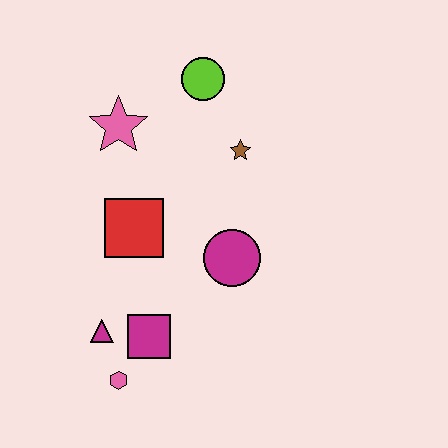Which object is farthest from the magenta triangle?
The lime circle is farthest from the magenta triangle.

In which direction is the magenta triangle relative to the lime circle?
The magenta triangle is below the lime circle.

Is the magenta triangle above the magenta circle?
No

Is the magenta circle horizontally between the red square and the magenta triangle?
No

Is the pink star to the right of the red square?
No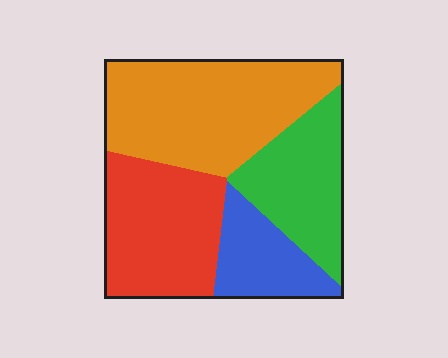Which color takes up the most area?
Orange, at roughly 35%.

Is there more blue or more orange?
Orange.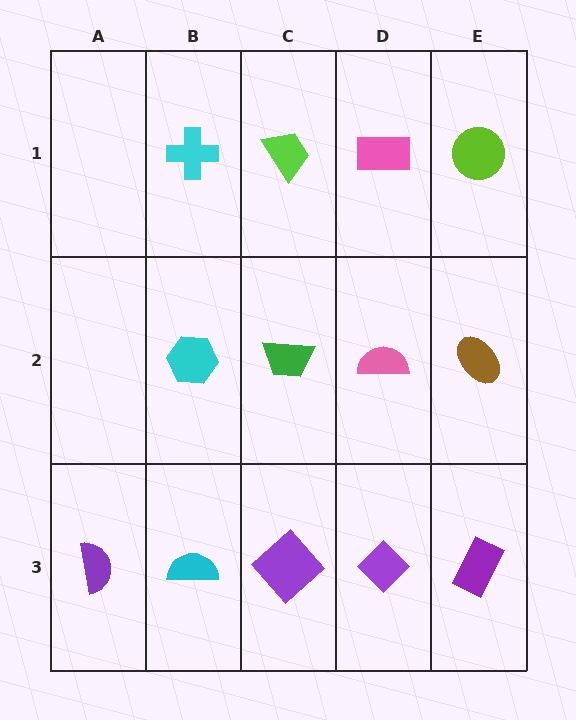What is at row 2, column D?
A pink semicircle.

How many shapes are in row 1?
4 shapes.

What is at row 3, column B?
A cyan semicircle.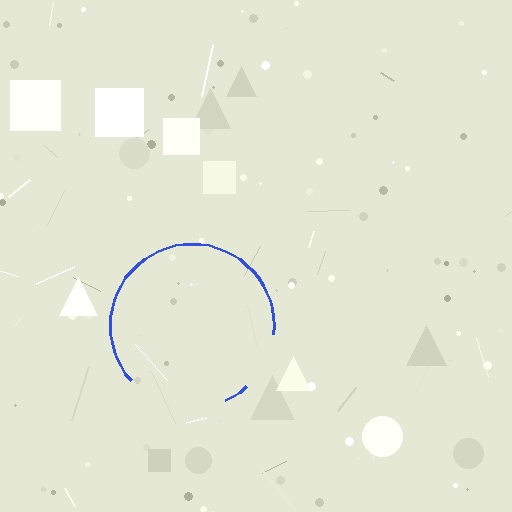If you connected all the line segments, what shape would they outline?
They would outline a circle.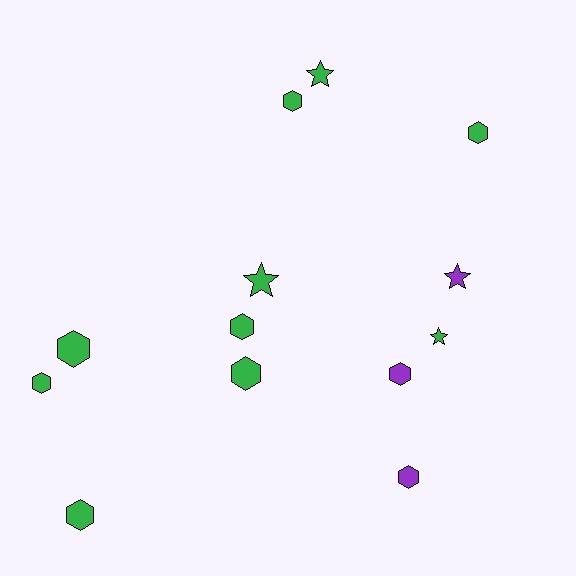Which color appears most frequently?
Green, with 10 objects.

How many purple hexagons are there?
There are 2 purple hexagons.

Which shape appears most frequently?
Hexagon, with 9 objects.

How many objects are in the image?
There are 13 objects.